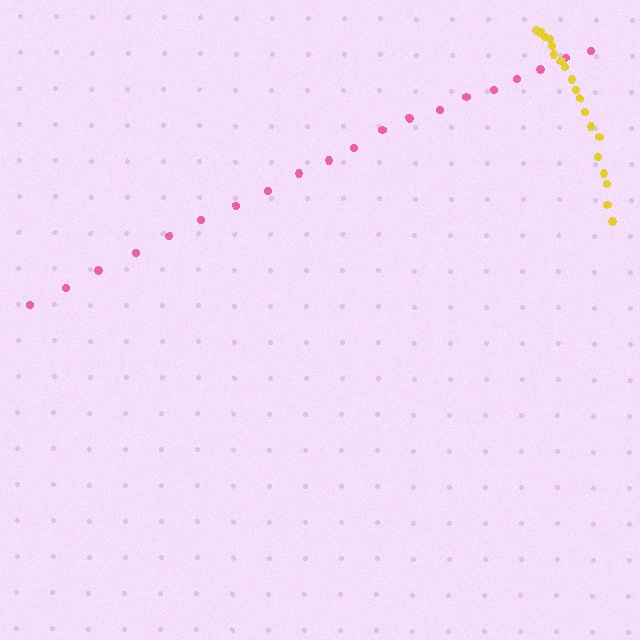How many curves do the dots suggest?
There are 2 distinct paths.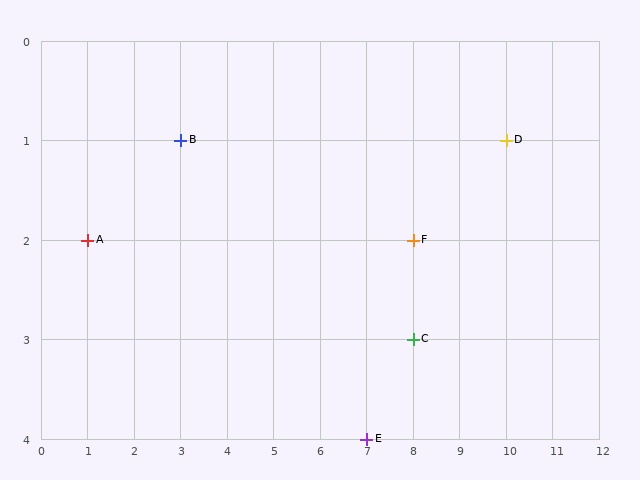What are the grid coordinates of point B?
Point B is at grid coordinates (3, 1).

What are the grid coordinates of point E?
Point E is at grid coordinates (7, 4).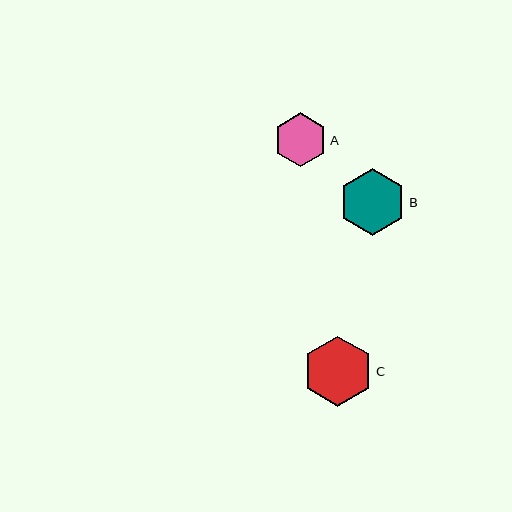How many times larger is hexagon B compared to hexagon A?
Hexagon B is approximately 1.2 times the size of hexagon A.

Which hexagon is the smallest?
Hexagon A is the smallest with a size of approximately 54 pixels.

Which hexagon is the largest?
Hexagon C is the largest with a size of approximately 70 pixels.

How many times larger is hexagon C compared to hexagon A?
Hexagon C is approximately 1.3 times the size of hexagon A.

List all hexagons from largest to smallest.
From largest to smallest: C, B, A.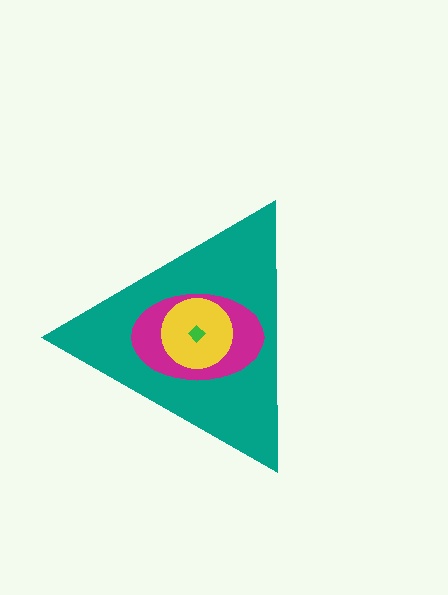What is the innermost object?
The green diamond.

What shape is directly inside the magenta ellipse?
The yellow circle.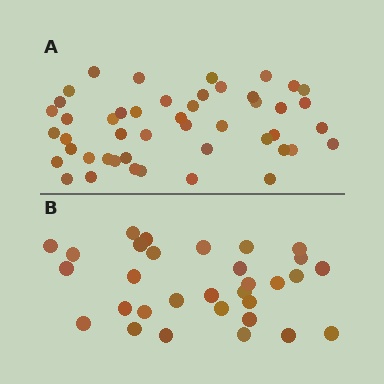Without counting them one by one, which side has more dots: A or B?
Region A (the top region) has more dots.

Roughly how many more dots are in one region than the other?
Region A has approximately 15 more dots than region B.